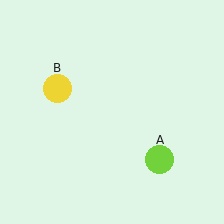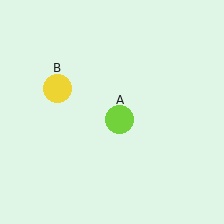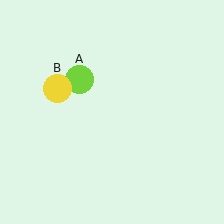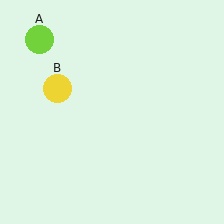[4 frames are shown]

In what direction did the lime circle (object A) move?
The lime circle (object A) moved up and to the left.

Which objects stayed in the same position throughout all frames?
Yellow circle (object B) remained stationary.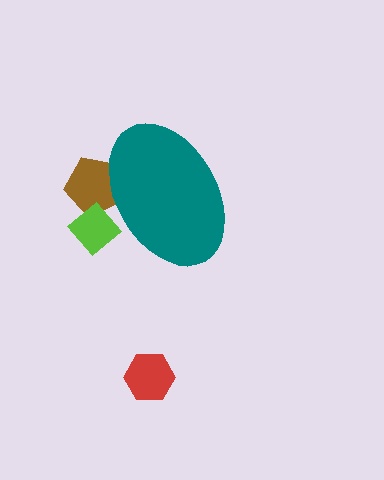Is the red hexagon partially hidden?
No, the red hexagon is fully visible.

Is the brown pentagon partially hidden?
Yes, the brown pentagon is partially hidden behind the teal ellipse.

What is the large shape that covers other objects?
A teal ellipse.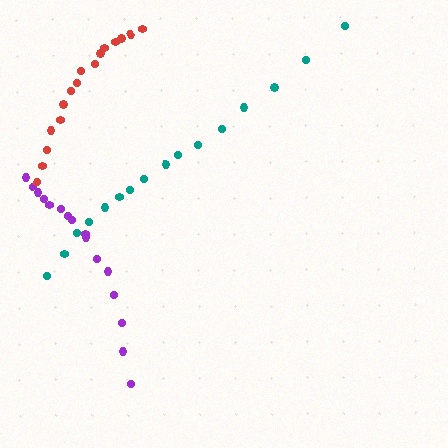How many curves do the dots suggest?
There are 3 distinct paths.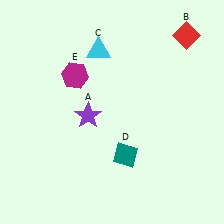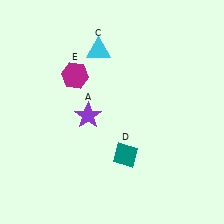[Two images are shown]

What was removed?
The red diamond (B) was removed in Image 2.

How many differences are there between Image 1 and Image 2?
There is 1 difference between the two images.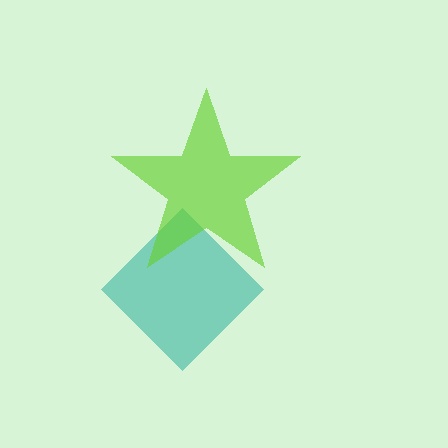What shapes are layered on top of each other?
The layered shapes are: a teal diamond, a lime star.